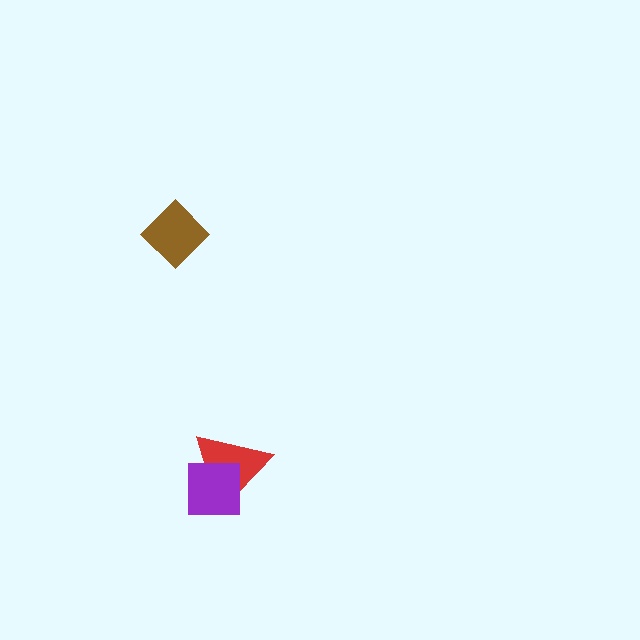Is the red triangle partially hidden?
Yes, it is partially covered by another shape.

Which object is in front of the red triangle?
The purple square is in front of the red triangle.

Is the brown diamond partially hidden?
No, no other shape covers it.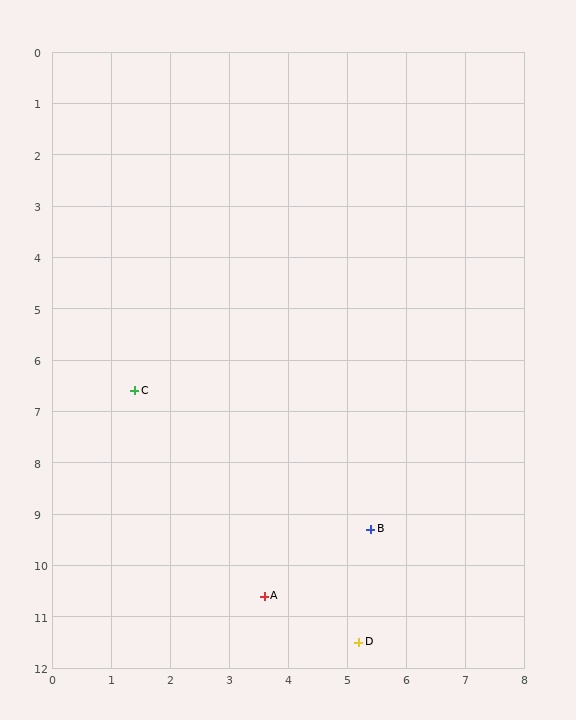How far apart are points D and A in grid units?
Points D and A are about 1.8 grid units apart.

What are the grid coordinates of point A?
Point A is at approximately (3.6, 10.6).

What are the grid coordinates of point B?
Point B is at approximately (5.4, 9.3).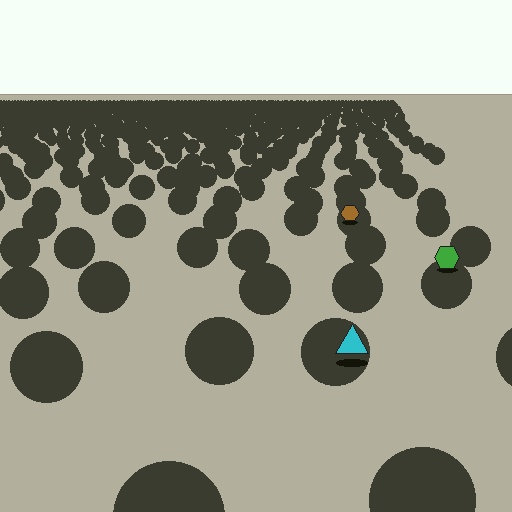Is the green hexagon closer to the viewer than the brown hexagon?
Yes. The green hexagon is closer — you can tell from the texture gradient: the ground texture is coarser near it.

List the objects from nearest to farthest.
From nearest to farthest: the cyan triangle, the green hexagon, the brown hexagon.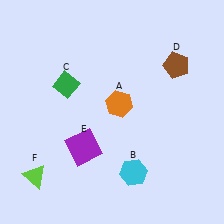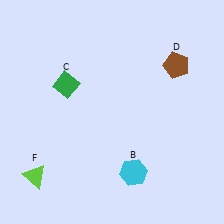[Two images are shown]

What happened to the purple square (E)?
The purple square (E) was removed in Image 2. It was in the bottom-left area of Image 1.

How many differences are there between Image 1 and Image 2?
There are 2 differences between the two images.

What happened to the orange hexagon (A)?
The orange hexagon (A) was removed in Image 2. It was in the top-right area of Image 1.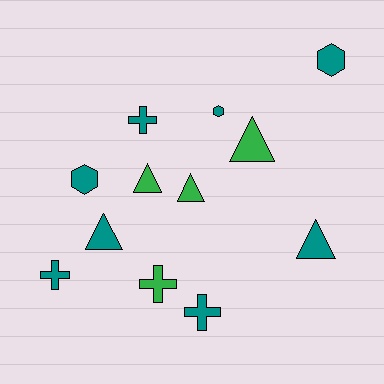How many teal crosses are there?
There are 3 teal crosses.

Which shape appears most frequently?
Triangle, with 5 objects.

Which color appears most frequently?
Teal, with 8 objects.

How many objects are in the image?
There are 12 objects.